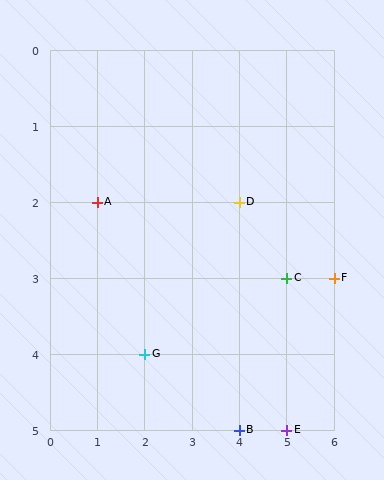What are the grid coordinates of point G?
Point G is at grid coordinates (2, 4).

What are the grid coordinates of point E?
Point E is at grid coordinates (5, 5).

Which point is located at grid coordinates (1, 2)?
Point A is at (1, 2).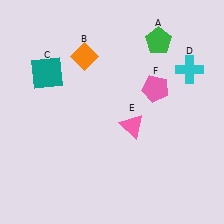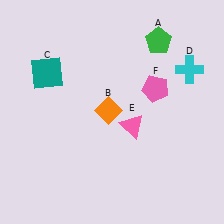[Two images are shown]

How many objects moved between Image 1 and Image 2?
1 object moved between the two images.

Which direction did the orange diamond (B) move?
The orange diamond (B) moved down.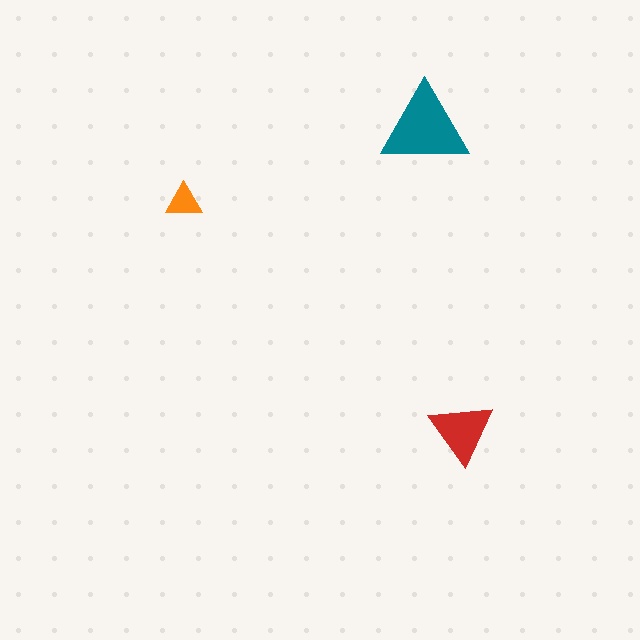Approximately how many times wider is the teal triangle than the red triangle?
About 1.5 times wider.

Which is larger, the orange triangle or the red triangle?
The red one.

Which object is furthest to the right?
The red triangle is rightmost.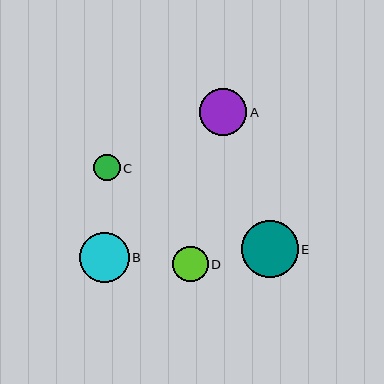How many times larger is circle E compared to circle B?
Circle E is approximately 1.1 times the size of circle B.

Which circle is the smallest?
Circle C is the smallest with a size of approximately 26 pixels.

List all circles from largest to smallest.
From largest to smallest: E, B, A, D, C.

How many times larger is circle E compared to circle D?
Circle E is approximately 1.6 times the size of circle D.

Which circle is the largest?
Circle E is the largest with a size of approximately 57 pixels.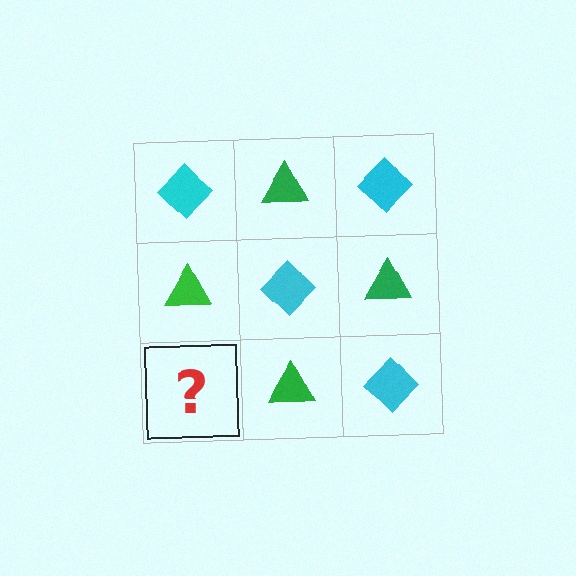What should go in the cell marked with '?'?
The missing cell should contain a cyan diamond.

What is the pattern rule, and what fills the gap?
The rule is that it alternates cyan diamond and green triangle in a checkerboard pattern. The gap should be filled with a cyan diamond.